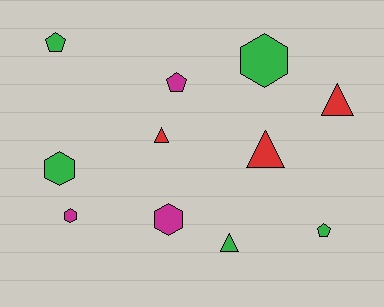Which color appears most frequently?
Green, with 5 objects.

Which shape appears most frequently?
Triangle, with 4 objects.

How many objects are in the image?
There are 11 objects.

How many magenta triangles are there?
There are no magenta triangles.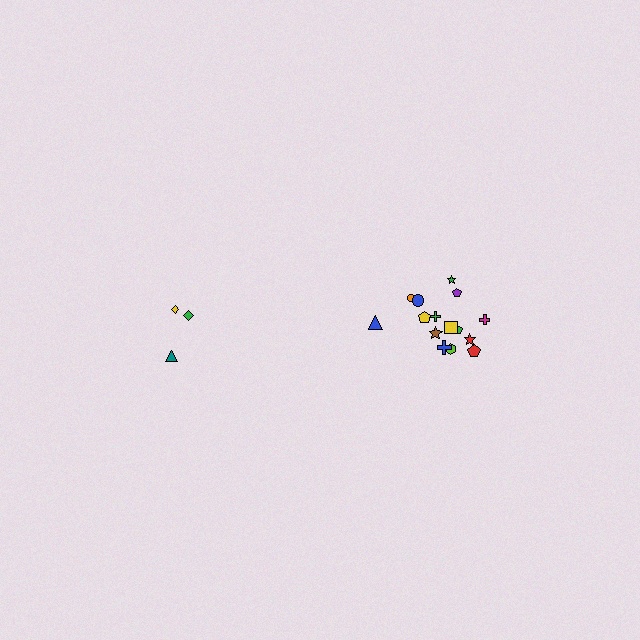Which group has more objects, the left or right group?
The right group.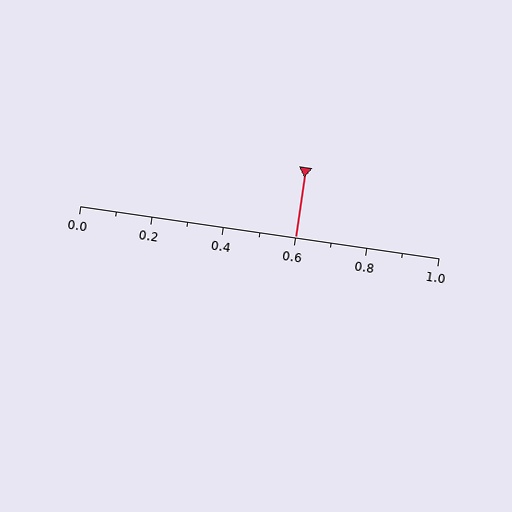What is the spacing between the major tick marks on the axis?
The major ticks are spaced 0.2 apart.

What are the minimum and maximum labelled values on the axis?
The axis runs from 0.0 to 1.0.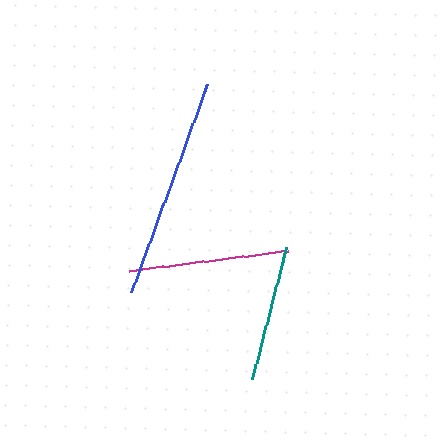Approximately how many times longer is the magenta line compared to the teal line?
The magenta line is approximately 1.2 times the length of the teal line.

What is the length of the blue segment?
The blue segment is approximately 223 pixels long.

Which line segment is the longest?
The blue line is the longest at approximately 223 pixels.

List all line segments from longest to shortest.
From longest to shortest: blue, magenta, teal.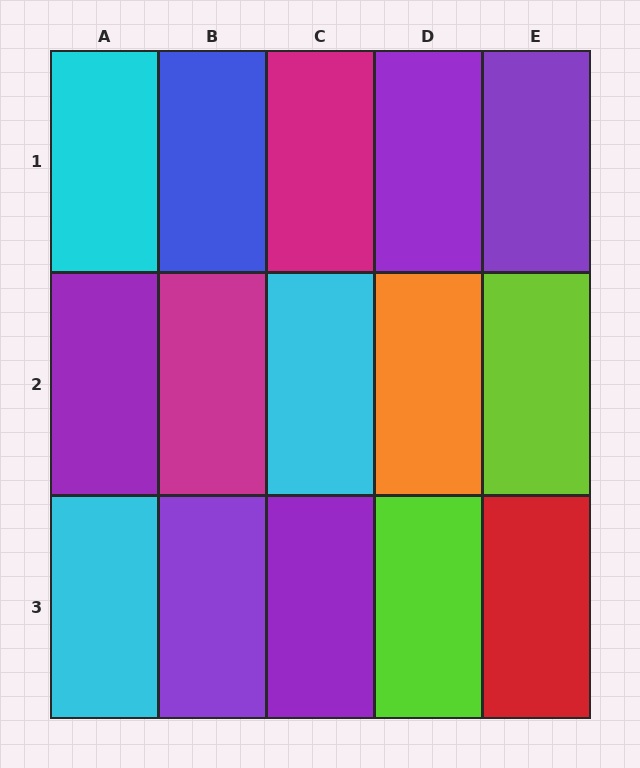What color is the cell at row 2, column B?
Magenta.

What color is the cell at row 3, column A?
Cyan.